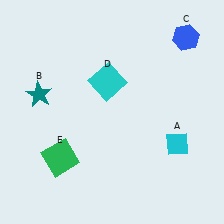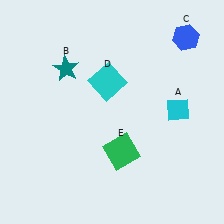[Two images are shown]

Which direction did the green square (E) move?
The green square (E) moved right.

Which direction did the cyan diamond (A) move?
The cyan diamond (A) moved up.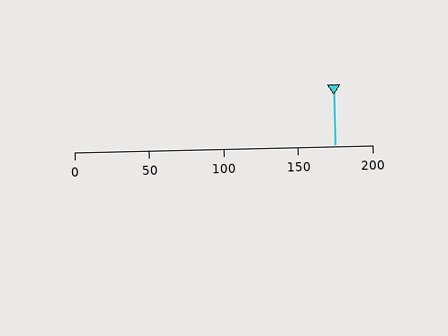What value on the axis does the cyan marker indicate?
The marker indicates approximately 175.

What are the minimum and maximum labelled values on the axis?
The axis runs from 0 to 200.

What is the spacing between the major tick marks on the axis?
The major ticks are spaced 50 apart.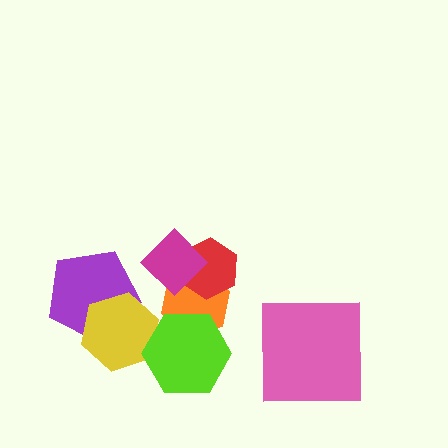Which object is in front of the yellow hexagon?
The lime hexagon is in front of the yellow hexagon.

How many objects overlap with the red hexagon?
2 objects overlap with the red hexagon.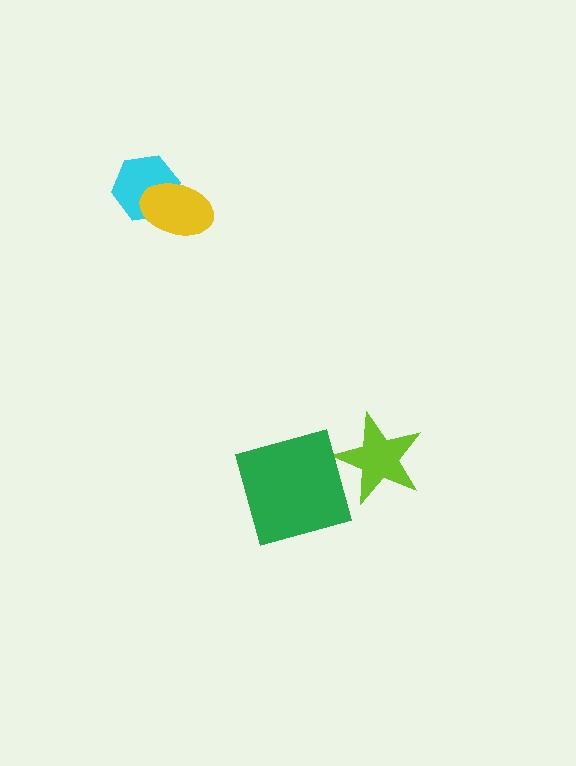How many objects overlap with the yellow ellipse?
1 object overlaps with the yellow ellipse.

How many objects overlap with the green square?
0 objects overlap with the green square.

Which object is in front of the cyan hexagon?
The yellow ellipse is in front of the cyan hexagon.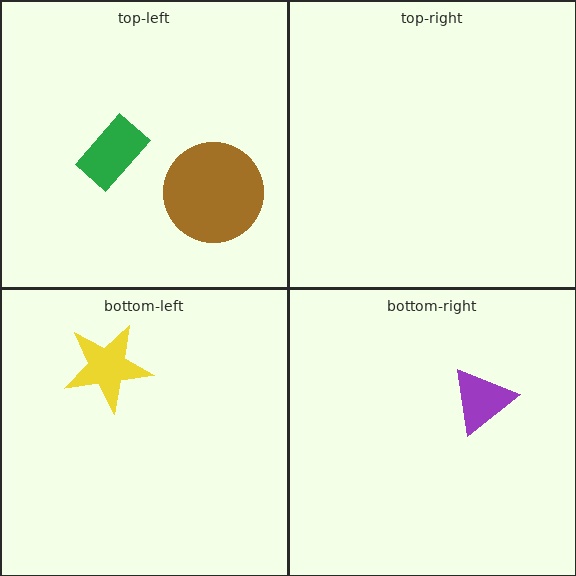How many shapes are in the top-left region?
2.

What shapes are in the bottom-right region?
The purple triangle.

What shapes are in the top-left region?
The brown circle, the green rectangle.